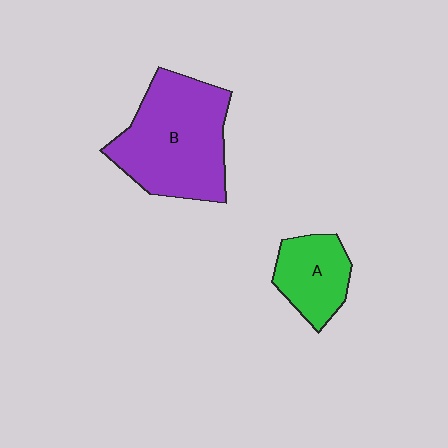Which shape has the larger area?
Shape B (purple).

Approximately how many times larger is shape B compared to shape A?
Approximately 2.1 times.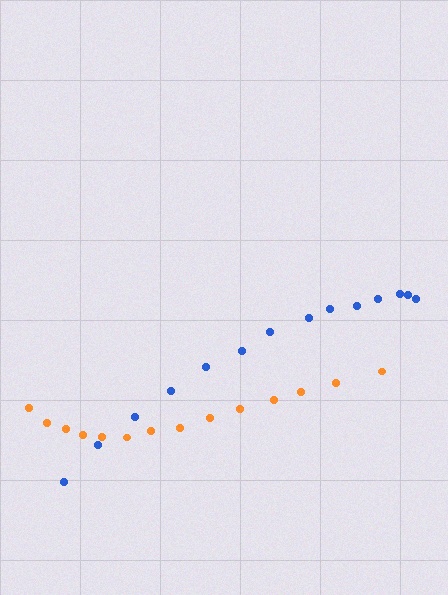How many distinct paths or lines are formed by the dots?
There are 2 distinct paths.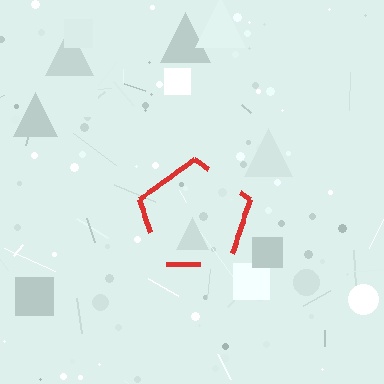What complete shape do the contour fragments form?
The contour fragments form a pentagon.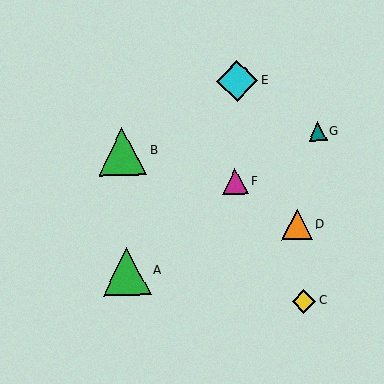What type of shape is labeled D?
Shape D is an orange triangle.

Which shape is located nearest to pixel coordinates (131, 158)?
The green triangle (labeled B) at (122, 151) is nearest to that location.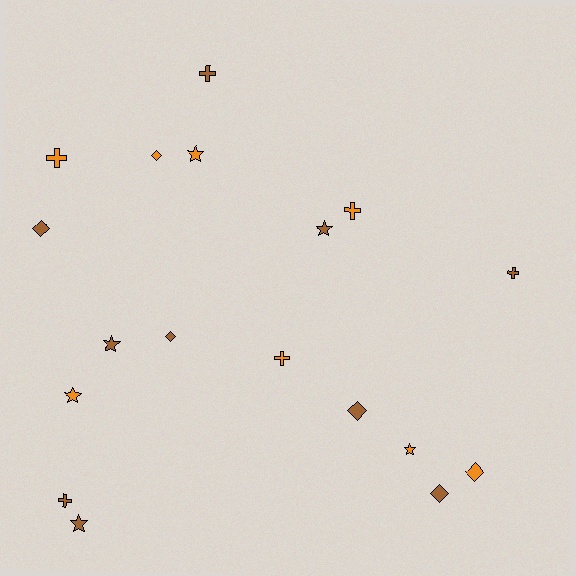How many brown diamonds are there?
There are 4 brown diamonds.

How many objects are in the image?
There are 18 objects.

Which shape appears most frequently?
Star, with 6 objects.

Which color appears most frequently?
Brown, with 10 objects.